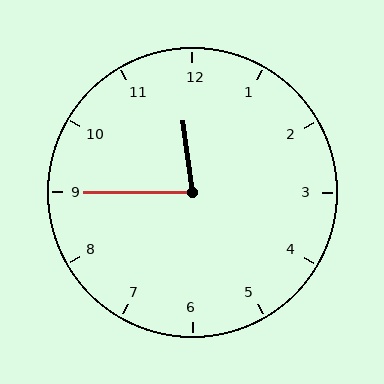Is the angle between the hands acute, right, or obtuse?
It is acute.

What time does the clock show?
11:45.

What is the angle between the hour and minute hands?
Approximately 82 degrees.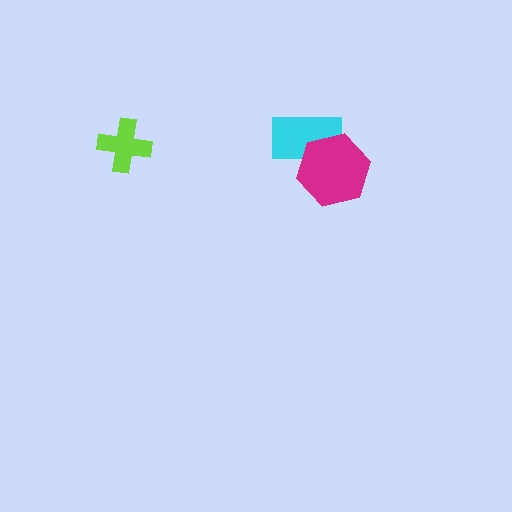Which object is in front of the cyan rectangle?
The magenta hexagon is in front of the cyan rectangle.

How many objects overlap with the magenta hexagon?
1 object overlaps with the magenta hexagon.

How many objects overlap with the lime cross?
0 objects overlap with the lime cross.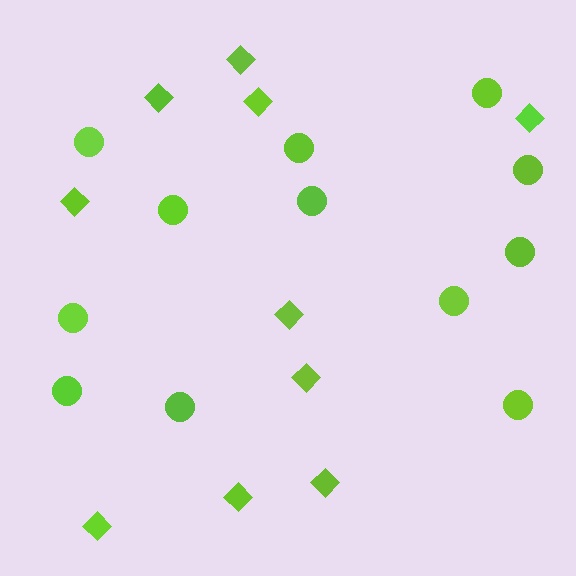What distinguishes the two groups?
There are 2 groups: one group of circles (12) and one group of diamonds (10).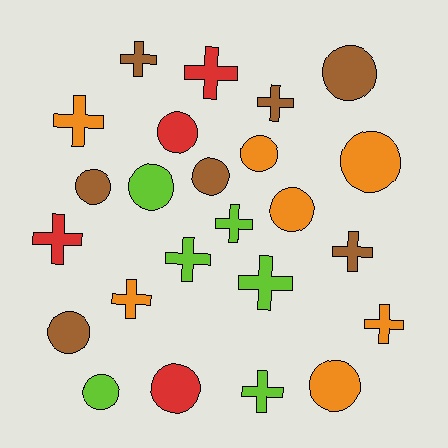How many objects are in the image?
There are 24 objects.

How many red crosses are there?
There are 2 red crosses.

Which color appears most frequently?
Brown, with 7 objects.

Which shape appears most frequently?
Circle, with 12 objects.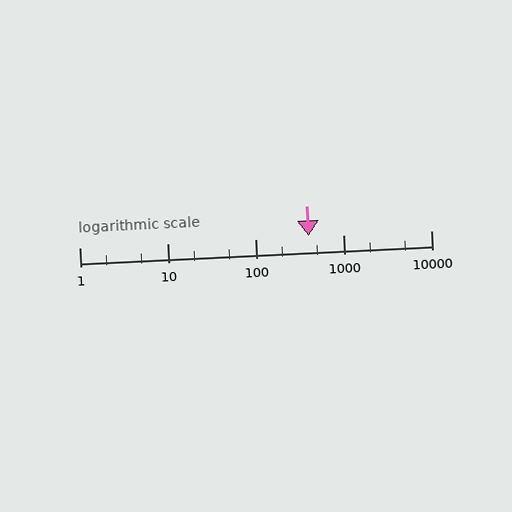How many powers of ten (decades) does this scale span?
The scale spans 4 decades, from 1 to 10000.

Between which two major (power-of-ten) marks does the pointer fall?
The pointer is between 100 and 1000.